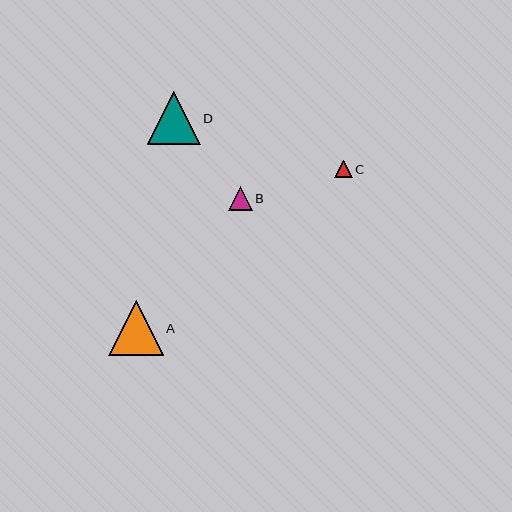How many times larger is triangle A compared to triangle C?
Triangle A is approximately 3.1 times the size of triangle C.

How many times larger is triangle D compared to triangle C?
Triangle D is approximately 3.0 times the size of triangle C.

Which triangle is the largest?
Triangle A is the largest with a size of approximately 55 pixels.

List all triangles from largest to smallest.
From largest to smallest: A, D, B, C.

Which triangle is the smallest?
Triangle C is the smallest with a size of approximately 18 pixels.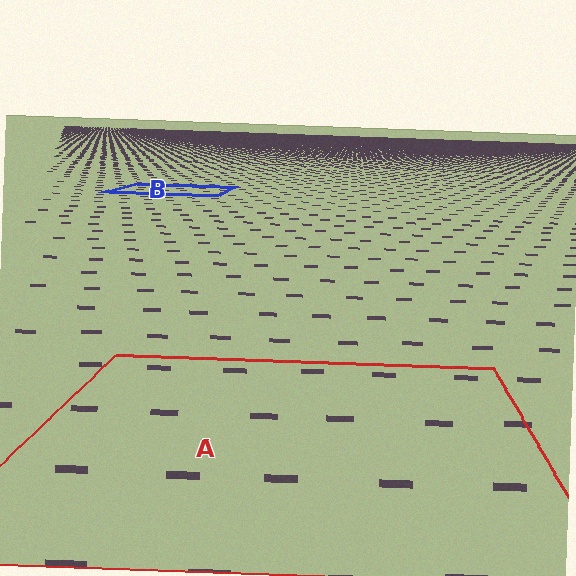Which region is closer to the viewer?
Region A is closer. The texture elements there are larger and more spread out.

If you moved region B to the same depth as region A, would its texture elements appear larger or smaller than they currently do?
They would appear larger. At a closer depth, the same texture elements are projected at a bigger on-screen size.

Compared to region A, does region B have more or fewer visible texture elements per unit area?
Region B has more texture elements per unit area — they are packed more densely because it is farther away.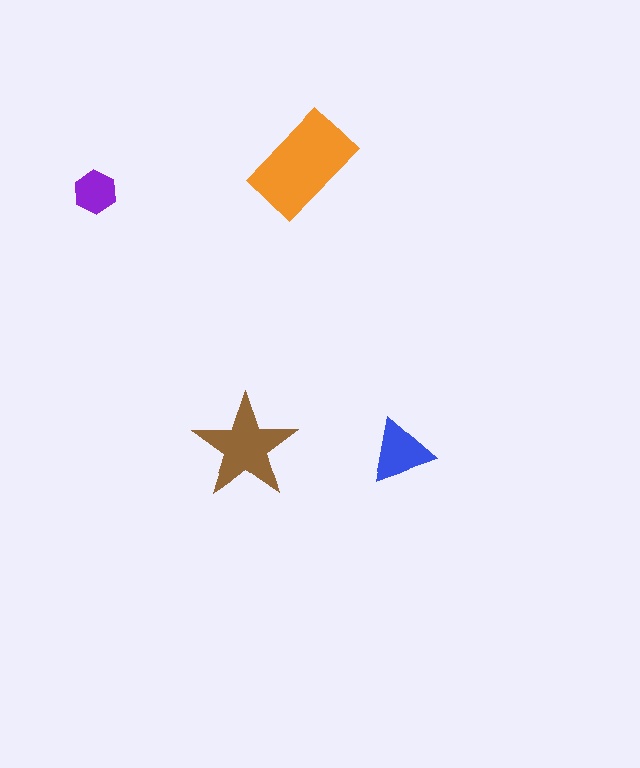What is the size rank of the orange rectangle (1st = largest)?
1st.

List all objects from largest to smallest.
The orange rectangle, the brown star, the blue triangle, the purple hexagon.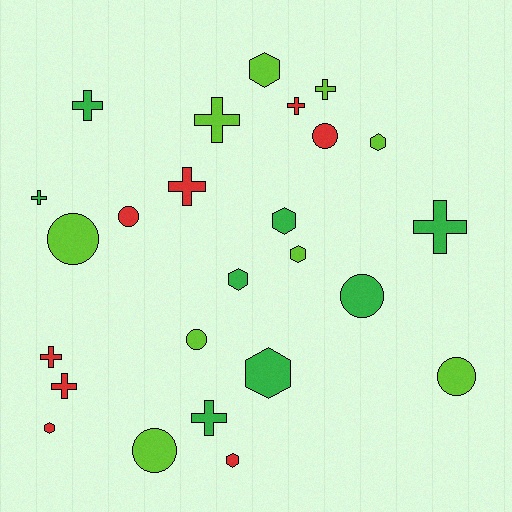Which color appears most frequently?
Lime, with 9 objects.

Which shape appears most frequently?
Cross, with 10 objects.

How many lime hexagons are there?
There are 3 lime hexagons.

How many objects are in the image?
There are 25 objects.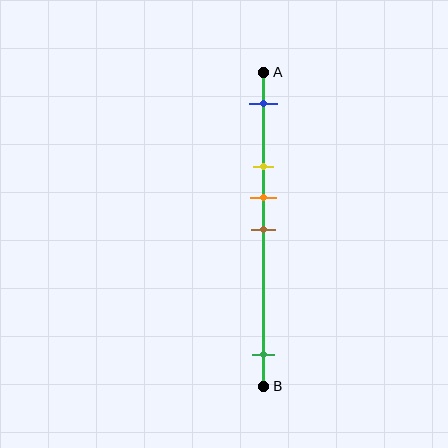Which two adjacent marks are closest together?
The orange and brown marks are the closest adjacent pair.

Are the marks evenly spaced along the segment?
No, the marks are not evenly spaced.